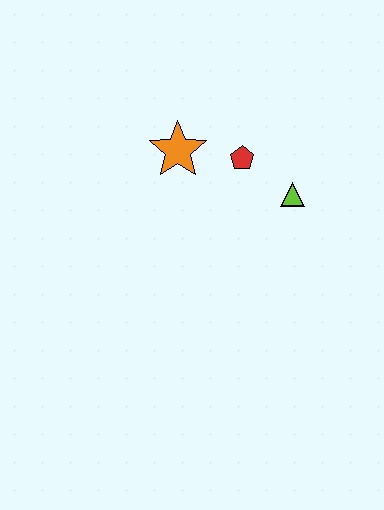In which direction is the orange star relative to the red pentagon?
The orange star is to the left of the red pentagon.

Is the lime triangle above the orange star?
No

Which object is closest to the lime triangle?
The red pentagon is closest to the lime triangle.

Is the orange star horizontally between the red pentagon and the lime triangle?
No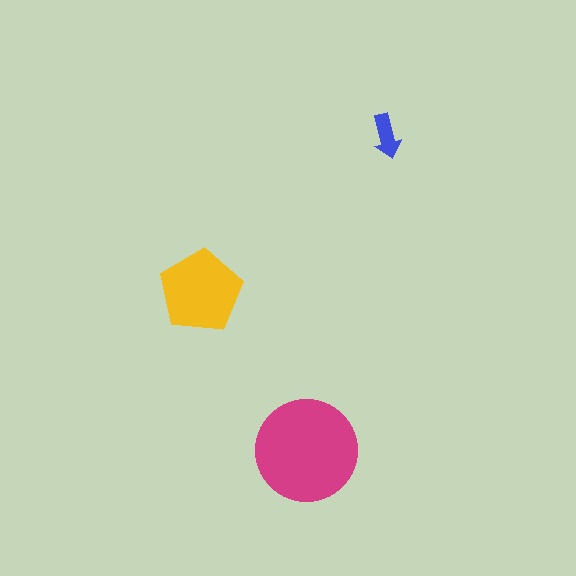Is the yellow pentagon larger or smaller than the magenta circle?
Smaller.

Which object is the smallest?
The blue arrow.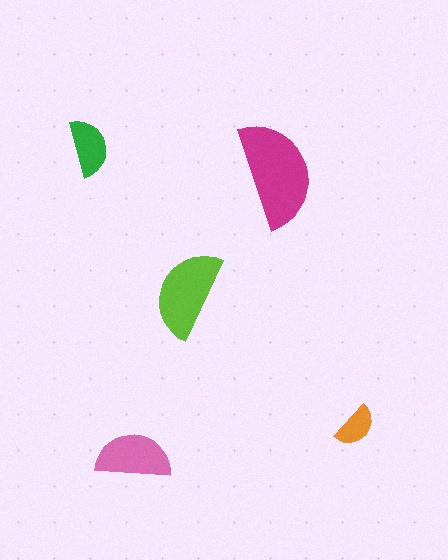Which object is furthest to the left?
The green semicircle is leftmost.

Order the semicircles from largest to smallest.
the magenta one, the lime one, the pink one, the green one, the orange one.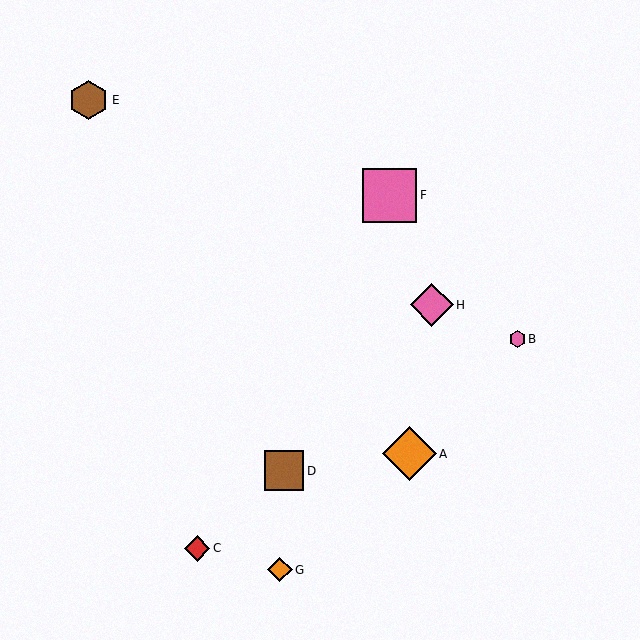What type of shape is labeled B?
Shape B is a pink hexagon.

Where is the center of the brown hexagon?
The center of the brown hexagon is at (89, 100).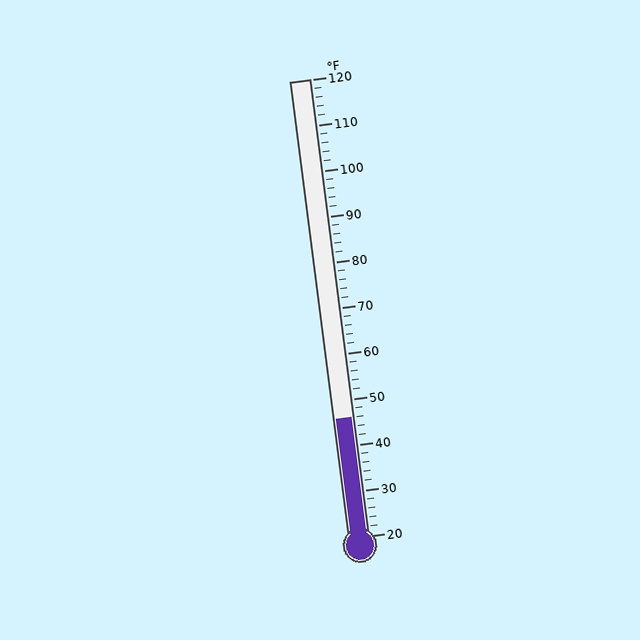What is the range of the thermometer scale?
The thermometer scale ranges from 20°F to 120°F.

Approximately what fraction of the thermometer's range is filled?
The thermometer is filled to approximately 25% of its range.